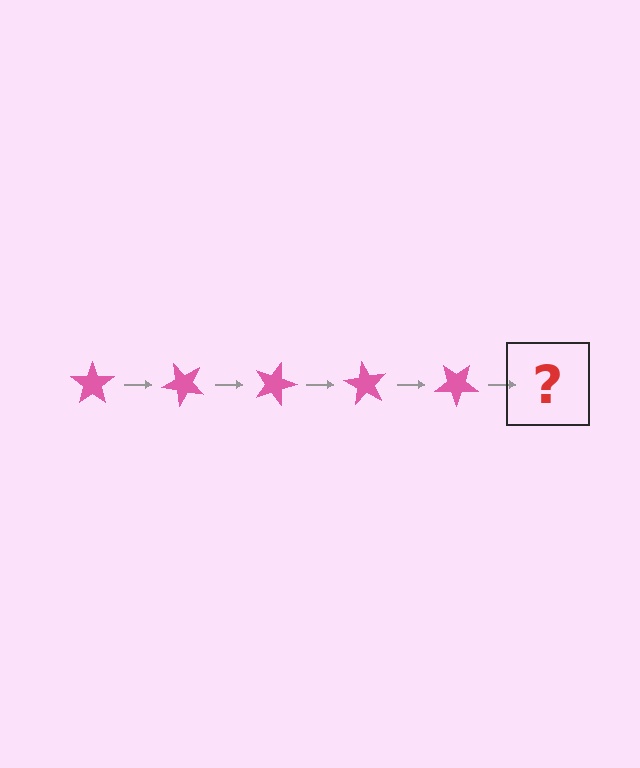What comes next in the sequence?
The next element should be a pink star rotated 225 degrees.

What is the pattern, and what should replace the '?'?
The pattern is that the star rotates 45 degrees each step. The '?' should be a pink star rotated 225 degrees.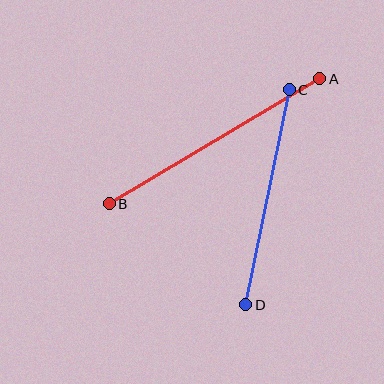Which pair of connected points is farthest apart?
Points A and B are farthest apart.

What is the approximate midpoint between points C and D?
The midpoint is at approximately (267, 197) pixels.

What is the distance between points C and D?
The distance is approximately 219 pixels.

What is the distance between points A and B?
The distance is approximately 245 pixels.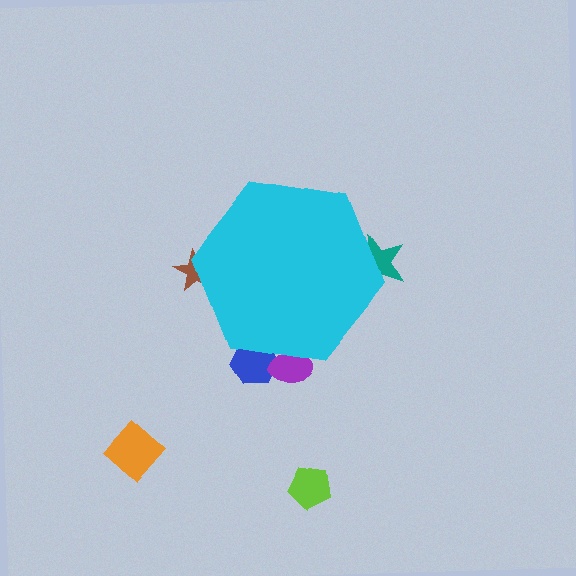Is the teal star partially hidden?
Yes, the teal star is partially hidden behind the cyan hexagon.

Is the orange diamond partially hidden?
No, the orange diamond is fully visible.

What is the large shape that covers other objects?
A cyan hexagon.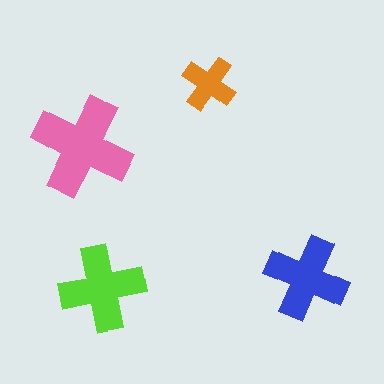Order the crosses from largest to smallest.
the pink one, the lime one, the blue one, the orange one.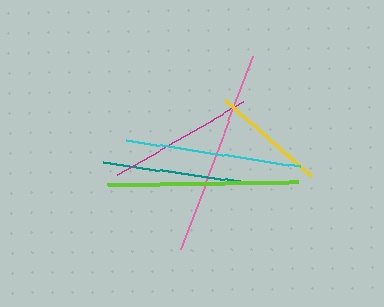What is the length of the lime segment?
The lime segment is approximately 191 pixels long.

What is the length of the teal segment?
The teal segment is approximately 152 pixels long.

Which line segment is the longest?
The pink line is the longest at approximately 206 pixels.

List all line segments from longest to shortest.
From longest to shortest: pink, lime, cyan, teal, magenta, yellow.